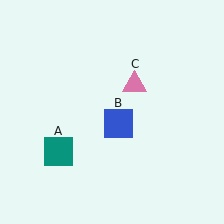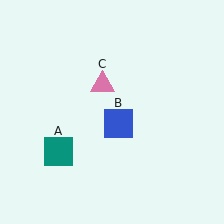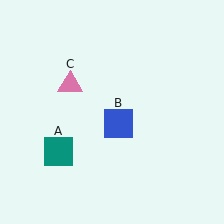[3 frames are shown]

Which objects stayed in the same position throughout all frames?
Teal square (object A) and blue square (object B) remained stationary.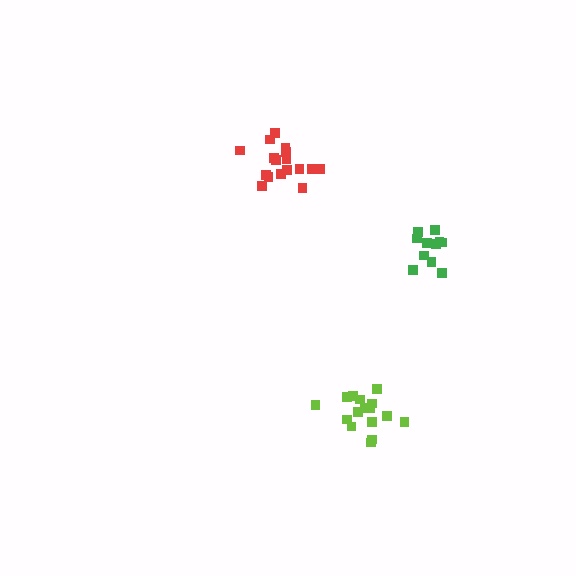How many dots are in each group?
Group 1: 11 dots, Group 2: 17 dots, Group 3: 16 dots (44 total).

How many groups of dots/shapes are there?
There are 3 groups.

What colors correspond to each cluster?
The clusters are colored: green, red, lime.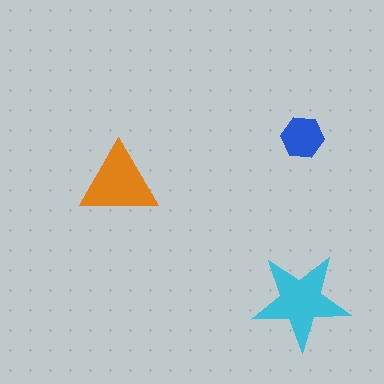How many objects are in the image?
There are 3 objects in the image.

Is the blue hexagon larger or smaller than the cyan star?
Smaller.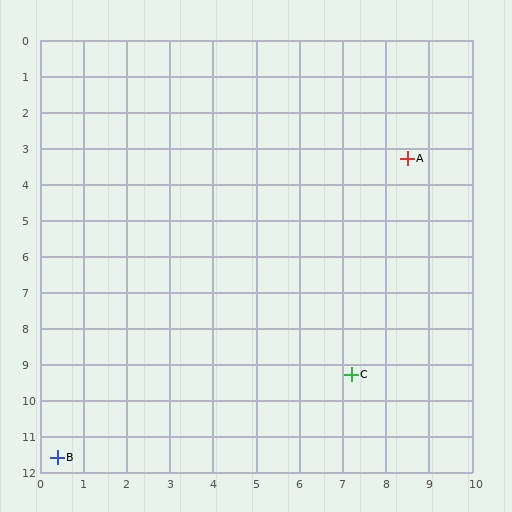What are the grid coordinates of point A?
Point A is at approximately (8.5, 3.3).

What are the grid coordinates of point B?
Point B is at approximately (0.4, 11.6).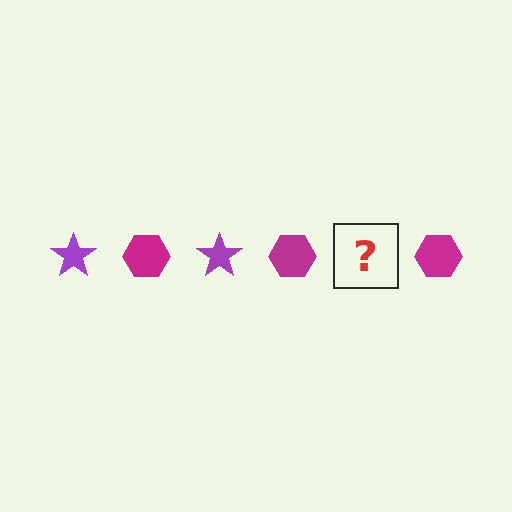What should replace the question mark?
The question mark should be replaced with a purple star.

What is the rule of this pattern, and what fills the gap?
The rule is that the pattern alternates between purple star and magenta hexagon. The gap should be filled with a purple star.